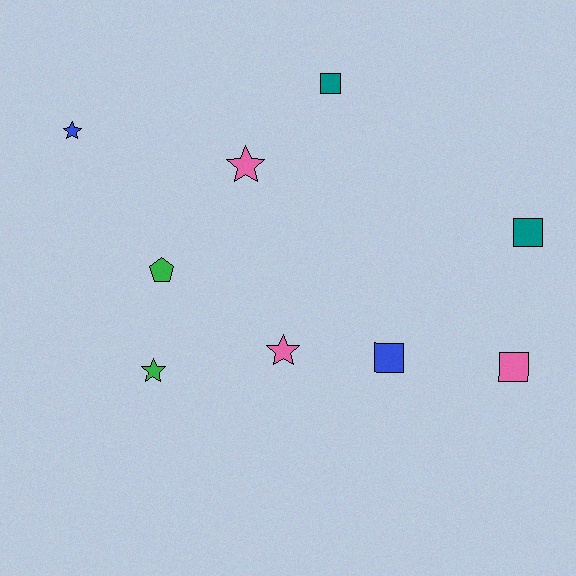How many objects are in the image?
There are 9 objects.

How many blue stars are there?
There is 1 blue star.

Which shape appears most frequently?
Star, with 4 objects.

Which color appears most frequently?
Pink, with 3 objects.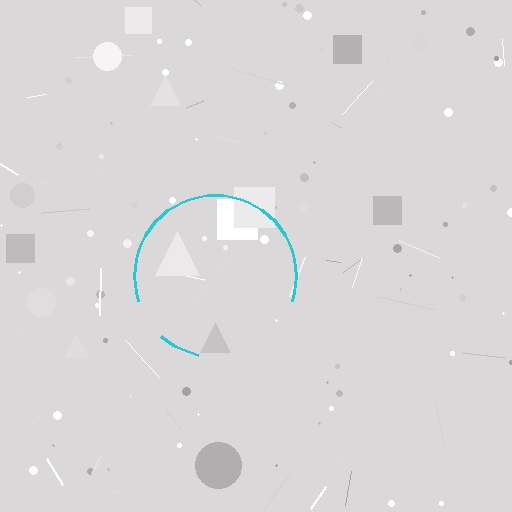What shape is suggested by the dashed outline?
The dashed outline suggests a circle.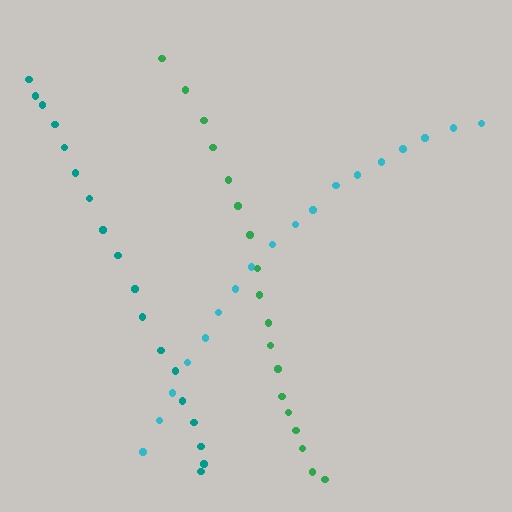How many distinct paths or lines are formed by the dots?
There are 3 distinct paths.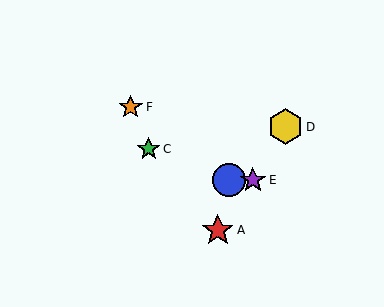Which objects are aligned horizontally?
Objects B, E are aligned horizontally.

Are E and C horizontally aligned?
No, E is at y≈180 and C is at y≈149.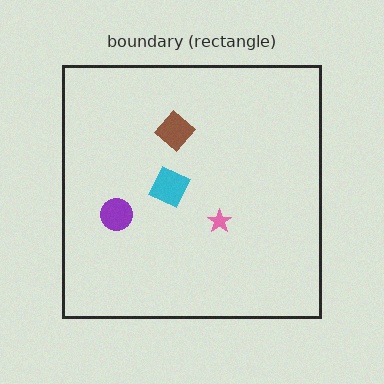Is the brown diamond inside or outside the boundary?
Inside.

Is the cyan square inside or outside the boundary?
Inside.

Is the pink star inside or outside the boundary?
Inside.